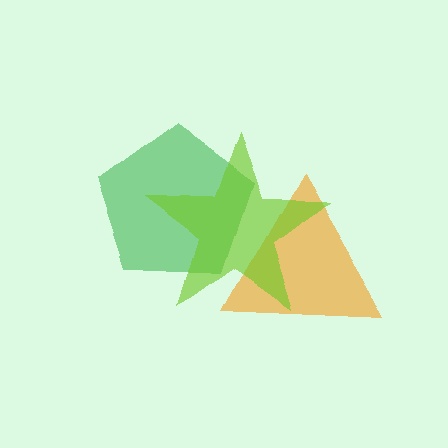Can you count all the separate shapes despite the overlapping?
Yes, there are 3 separate shapes.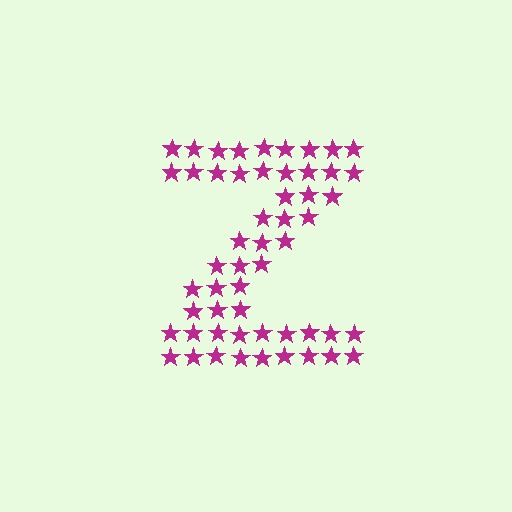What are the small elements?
The small elements are stars.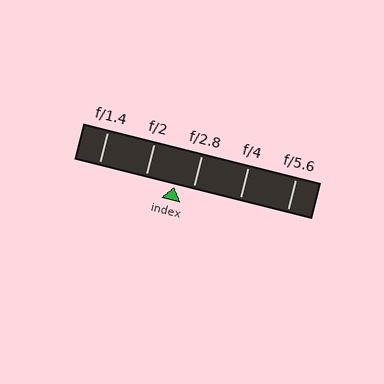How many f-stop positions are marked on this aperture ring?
There are 5 f-stop positions marked.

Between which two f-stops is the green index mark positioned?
The index mark is between f/2 and f/2.8.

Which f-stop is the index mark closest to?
The index mark is closest to f/2.8.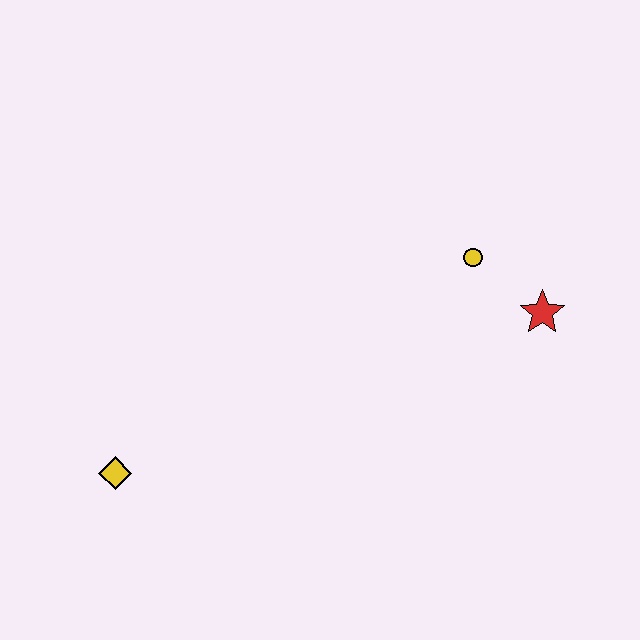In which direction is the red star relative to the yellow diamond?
The red star is to the right of the yellow diamond.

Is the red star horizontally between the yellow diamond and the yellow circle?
No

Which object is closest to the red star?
The yellow circle is closest to the red star.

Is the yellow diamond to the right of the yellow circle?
No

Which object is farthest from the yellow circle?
The yellow diamond is farthest from the yellow circle.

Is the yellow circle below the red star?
No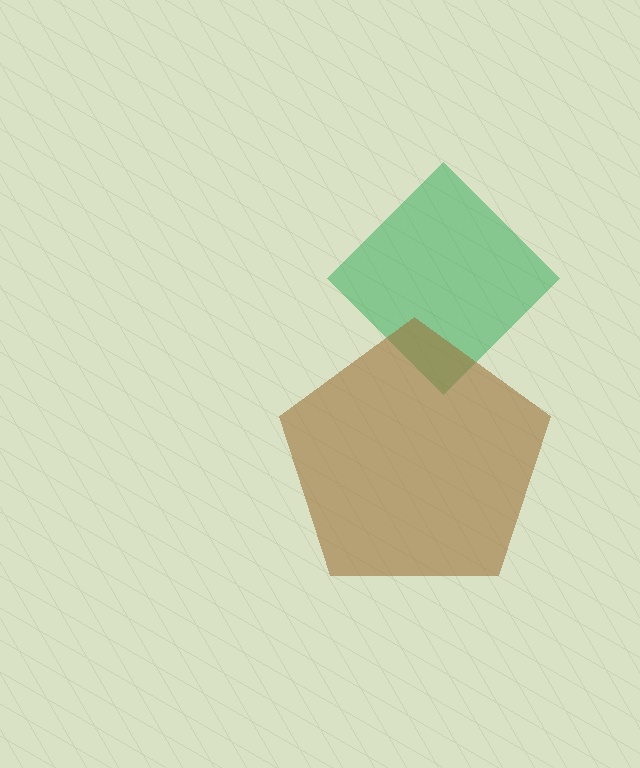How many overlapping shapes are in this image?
There are 2 overlapping shapes in the image.